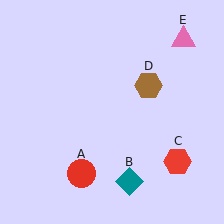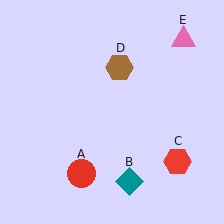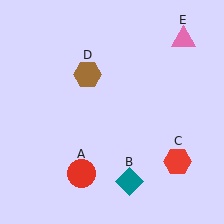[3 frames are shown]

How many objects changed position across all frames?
1 object changed position: brown hexagon (object D).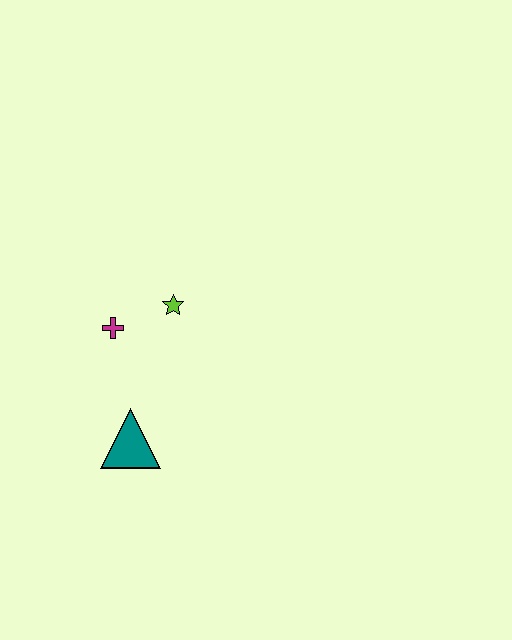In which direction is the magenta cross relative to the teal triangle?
The magenta cross is above the teal triangle.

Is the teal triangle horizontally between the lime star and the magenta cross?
Yes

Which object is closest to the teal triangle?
The magenta cross is closest to the teal triangle.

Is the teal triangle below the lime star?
Yes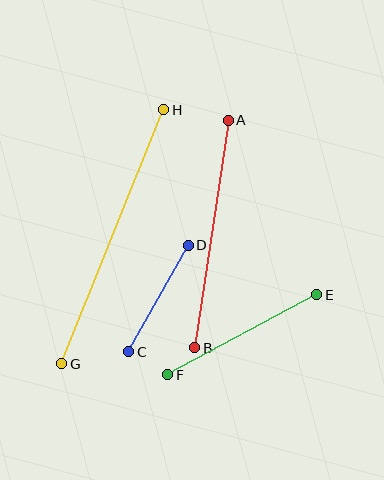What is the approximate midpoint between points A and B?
The midpoint is at approximately (212, 234) pixels.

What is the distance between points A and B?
The distance is approximately 230 pixels.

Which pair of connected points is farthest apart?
Points G and H are farthest apart.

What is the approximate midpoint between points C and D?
The midpoint is at approximately (158, 299) pixels.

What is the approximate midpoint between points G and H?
The midpoint is at approximately (113, 237) pixels.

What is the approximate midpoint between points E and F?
The midpoint is at approximately (242, 335) pixels.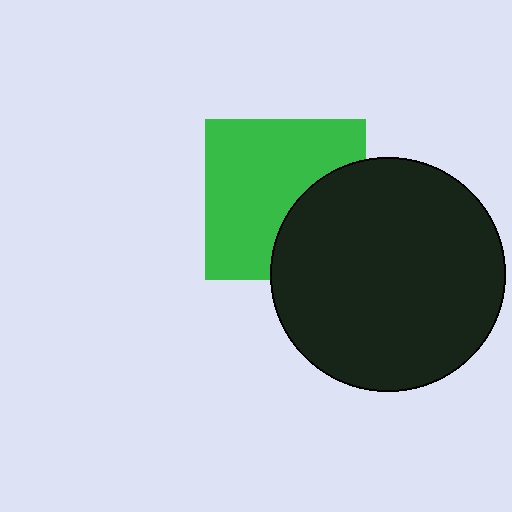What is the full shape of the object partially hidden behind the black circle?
The partially hidden object is a green square.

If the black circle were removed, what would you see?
You would see the complete green square.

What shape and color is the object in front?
The object in front is a black circle.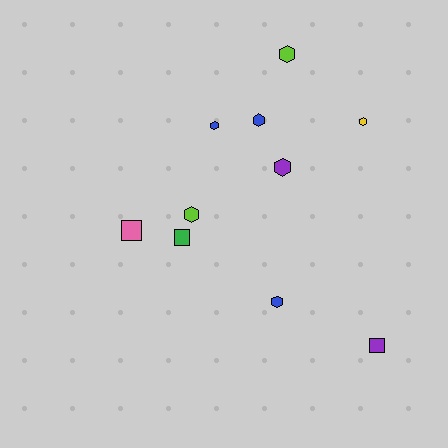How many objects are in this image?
There are 10 objects.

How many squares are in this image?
There are 3 squares.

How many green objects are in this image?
There is 1 green object.